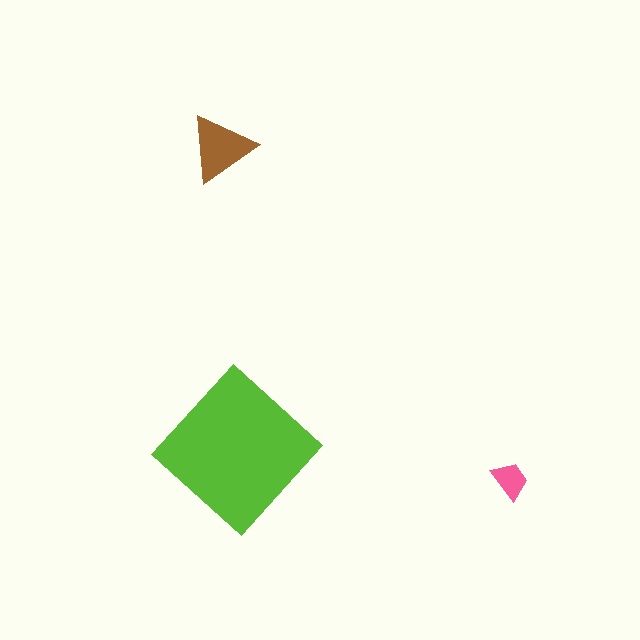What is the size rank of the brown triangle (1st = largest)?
2nd.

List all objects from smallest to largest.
The pink trapezoid, the brown triangle, the lime diamond.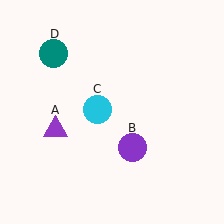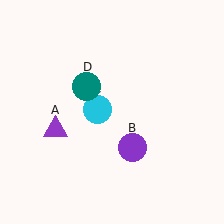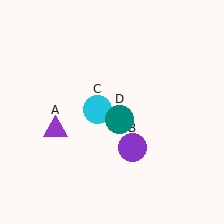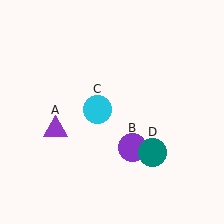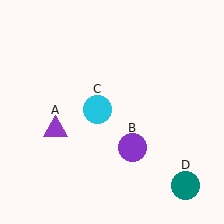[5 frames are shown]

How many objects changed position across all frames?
1 object changed position: teal circle (object D).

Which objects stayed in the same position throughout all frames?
Purple triangle (object A) and purple circle (object B) and cyan circle (object C) remained stationary.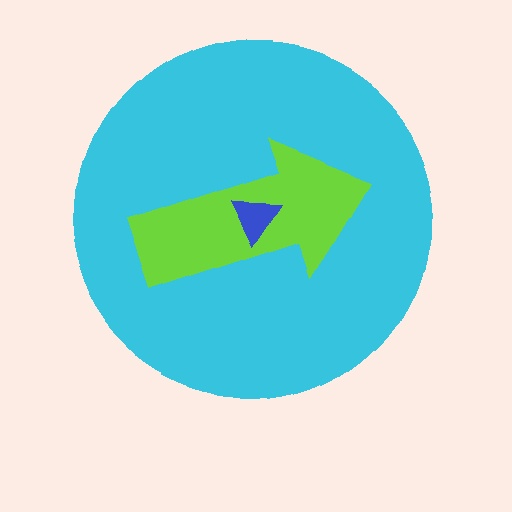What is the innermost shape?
The blue triangle.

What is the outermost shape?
The cyan circle.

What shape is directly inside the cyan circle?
The lime arrow.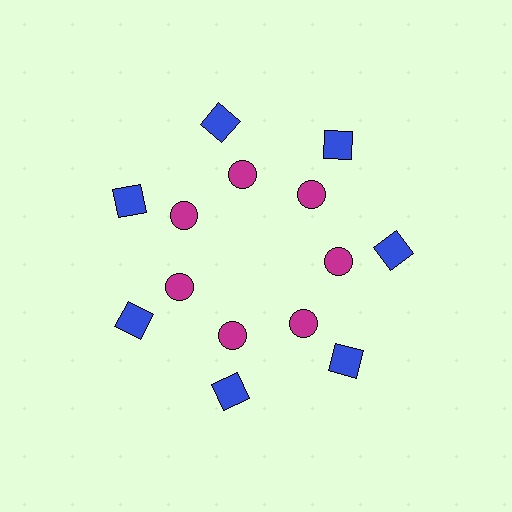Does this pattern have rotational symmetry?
Yes, this pattern has 7-fold rotational symmetry. It looks the same after rotating 51 degrees around the center.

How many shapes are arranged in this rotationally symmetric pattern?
There are 14 shapes, arranged in 7 groups of 2.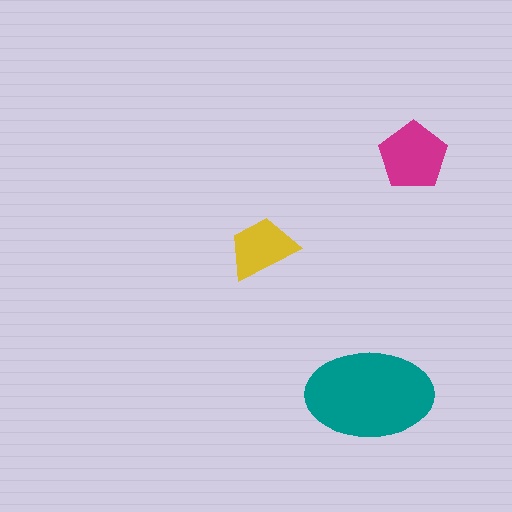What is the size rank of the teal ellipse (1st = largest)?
1st.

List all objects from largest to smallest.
The teal ellipse, the magenta pentagon, the yellow trapezoid.